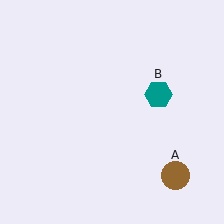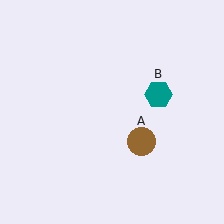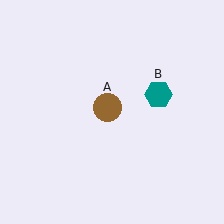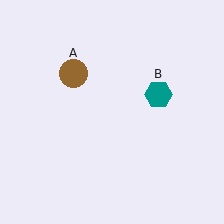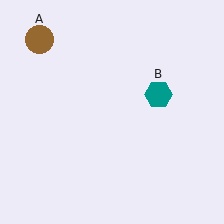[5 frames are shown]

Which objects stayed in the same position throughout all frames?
Teal hexagon (object B) remained stationary.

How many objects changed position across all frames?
1 object changed position: brown circle (object A).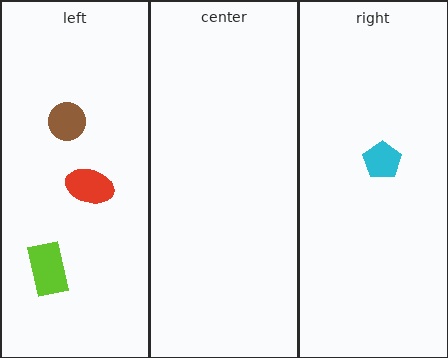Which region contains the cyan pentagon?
The right region.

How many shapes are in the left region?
3.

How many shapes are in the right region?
1.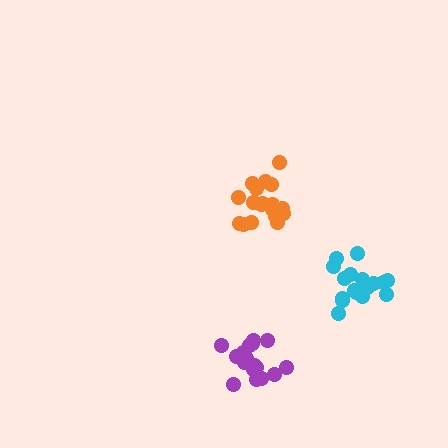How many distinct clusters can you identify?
There are 3 distinct clusters.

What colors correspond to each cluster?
The clusters are colored: cyan, orange, purple.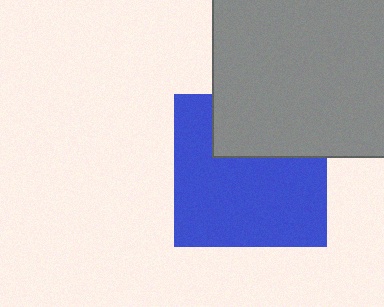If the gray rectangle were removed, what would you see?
You would see the complete blue square.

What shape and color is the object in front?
The object in front is a gray rectangle.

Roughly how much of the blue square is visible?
Most of it is visible (roughly 69%).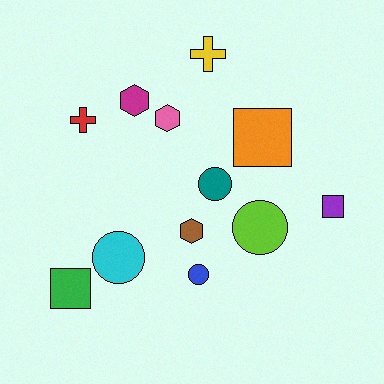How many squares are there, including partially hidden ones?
There are 3 squares.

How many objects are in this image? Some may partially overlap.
There are 12 objects.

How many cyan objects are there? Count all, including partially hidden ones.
There is 1 cyan object.